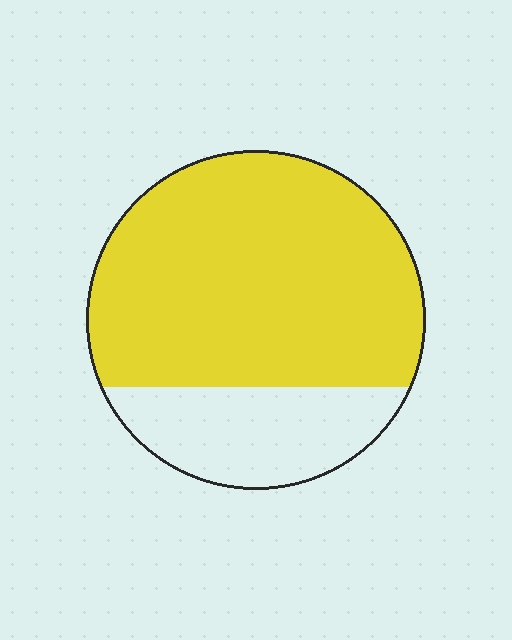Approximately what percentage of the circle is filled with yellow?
Approximately 75%.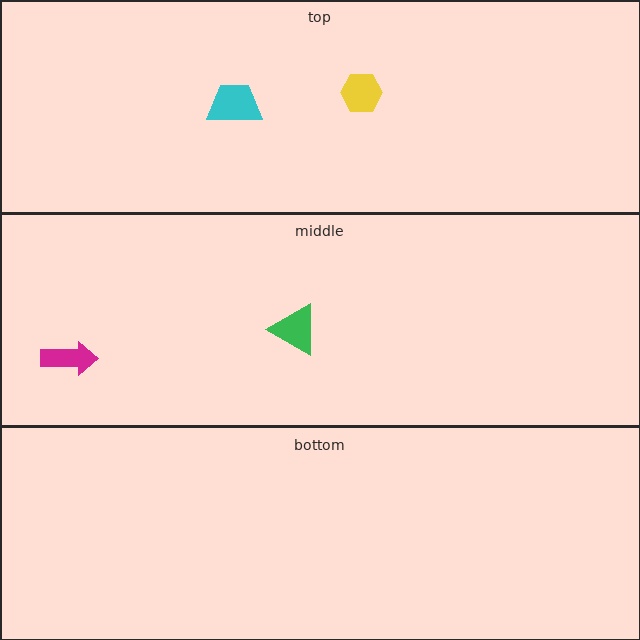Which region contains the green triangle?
The middle region.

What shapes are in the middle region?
The green triangle, the magenta arrow.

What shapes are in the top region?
The yellow hexagon, the cyan trapezoid.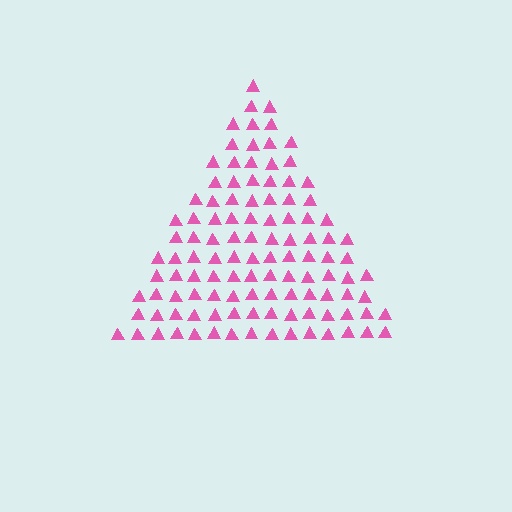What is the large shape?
The large shape is a triangle.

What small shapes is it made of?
It is made of small triangles.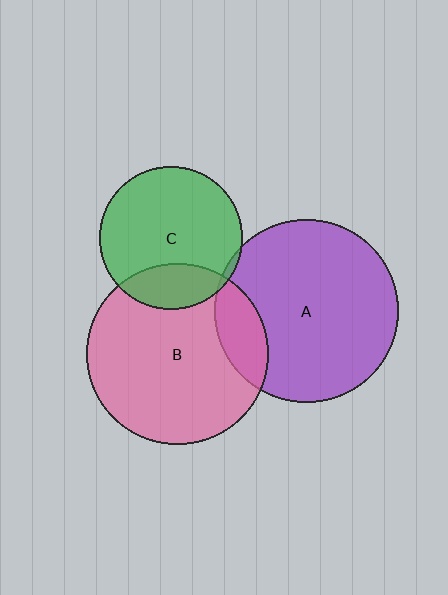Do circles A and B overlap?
Yes.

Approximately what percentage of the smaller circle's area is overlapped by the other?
Approximately 15%.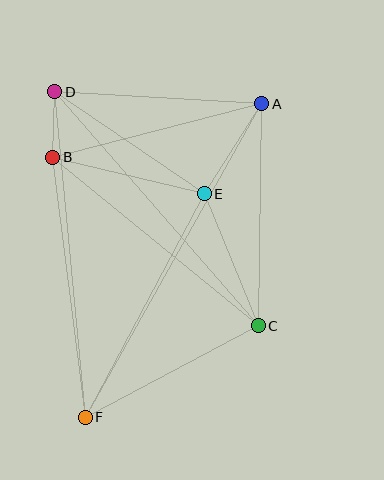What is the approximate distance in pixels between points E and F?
The distance between E and F is approximately 253 pixels.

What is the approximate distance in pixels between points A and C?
The distance between A and C is approximately 222 pixels.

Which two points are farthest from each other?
Points A and F are farthest from each other.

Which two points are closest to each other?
Points B and D are closest to each other.